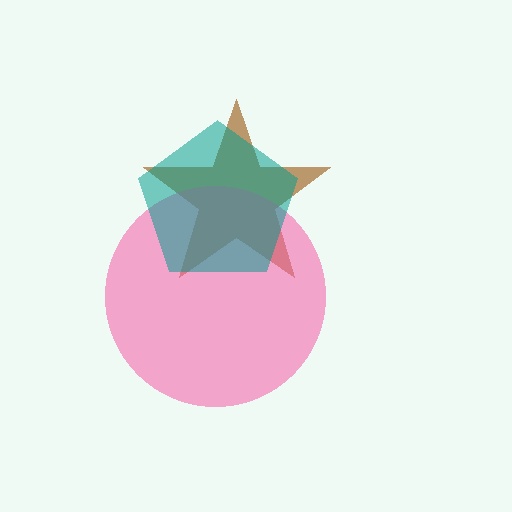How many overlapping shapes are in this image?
There are 3 overlapping shapes in the image.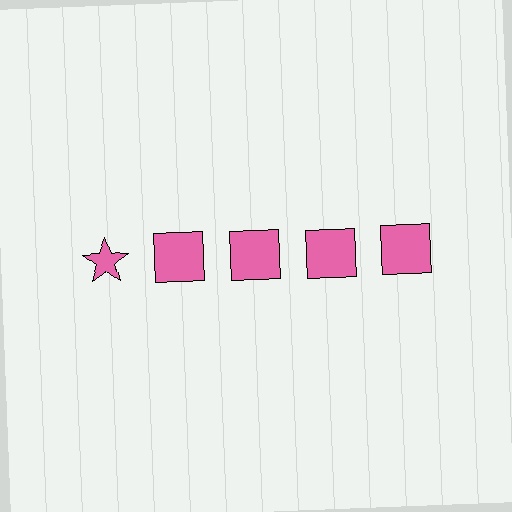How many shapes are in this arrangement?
There are 5 shapes arranged in a grid pattern.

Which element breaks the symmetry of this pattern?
The pink star in the top row, leftmost column breaks the symmetry. All other shapes are pink squares.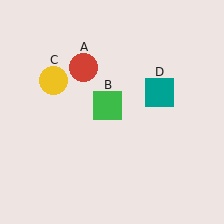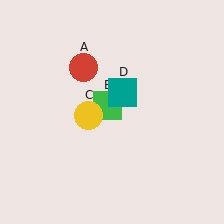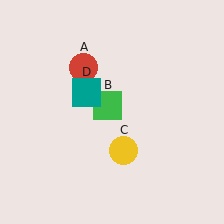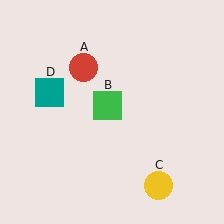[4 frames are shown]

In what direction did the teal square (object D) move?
The teal square (object D) moved left.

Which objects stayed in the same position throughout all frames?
Red circle (object A) and green square (object B) remained stationary.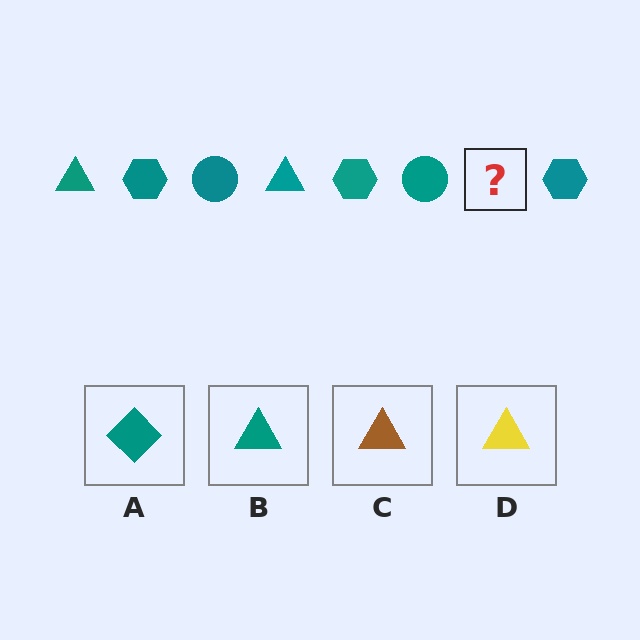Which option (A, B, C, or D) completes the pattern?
B.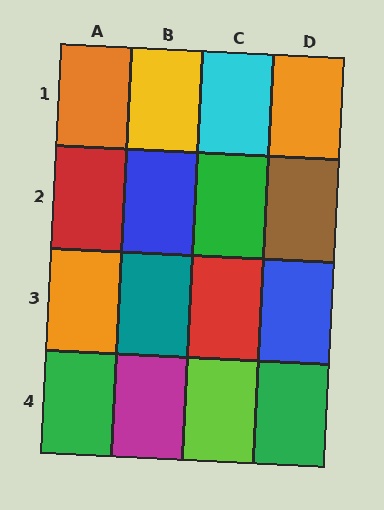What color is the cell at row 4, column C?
Lime.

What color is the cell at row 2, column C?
Green.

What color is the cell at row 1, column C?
Cyan.